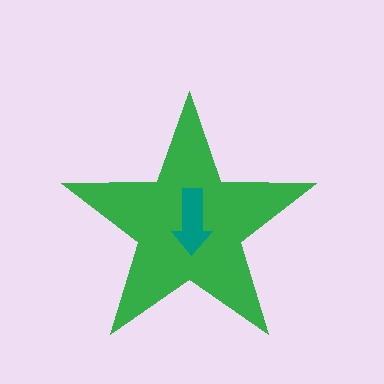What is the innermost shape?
The teal arrow.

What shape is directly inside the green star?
The teal arrow.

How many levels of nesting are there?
2.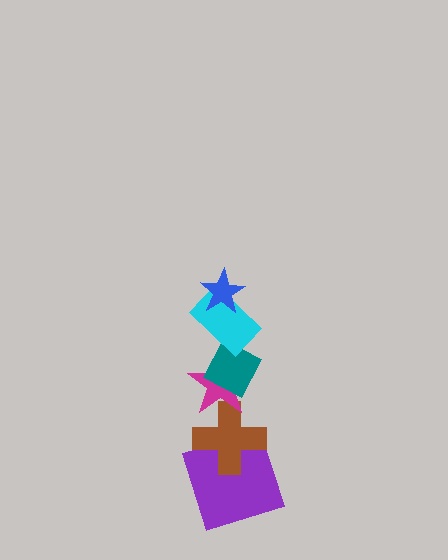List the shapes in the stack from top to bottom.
From top to bottom: the blue star, the cyan rectangle, the teal diamond, the magenta star, the brown cross, the purple square.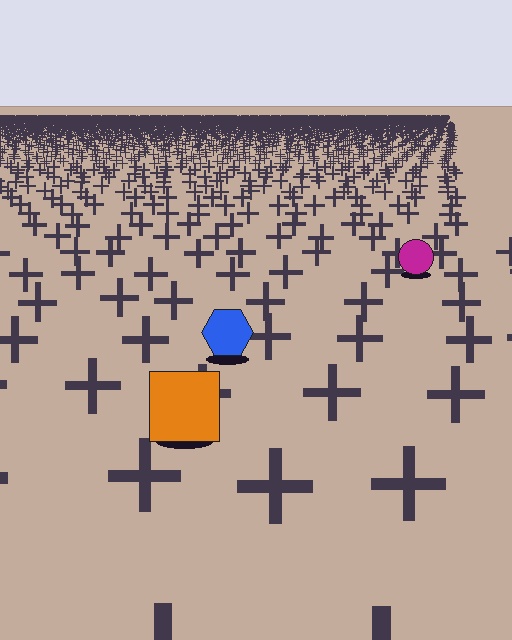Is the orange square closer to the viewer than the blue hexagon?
Yes. The orange square is closer — you can tell from the texture gradient: the ground texture is coarser near it.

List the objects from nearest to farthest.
From nearest to farthest: the orange square, the blue hexagon, the magenta circle.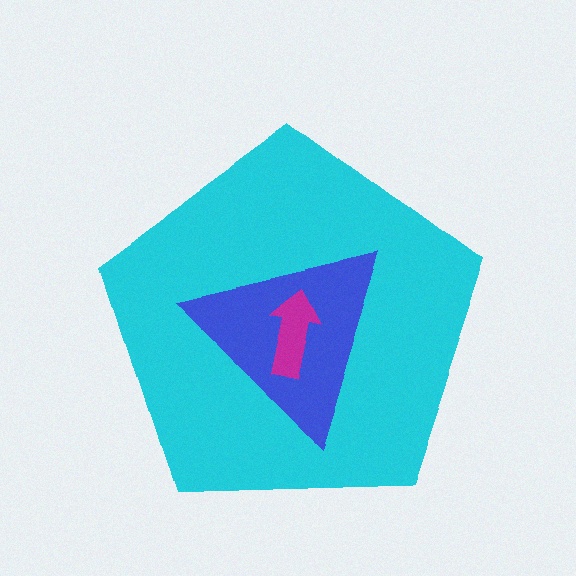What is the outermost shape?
The cyan pentagon.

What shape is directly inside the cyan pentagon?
The blue triangle.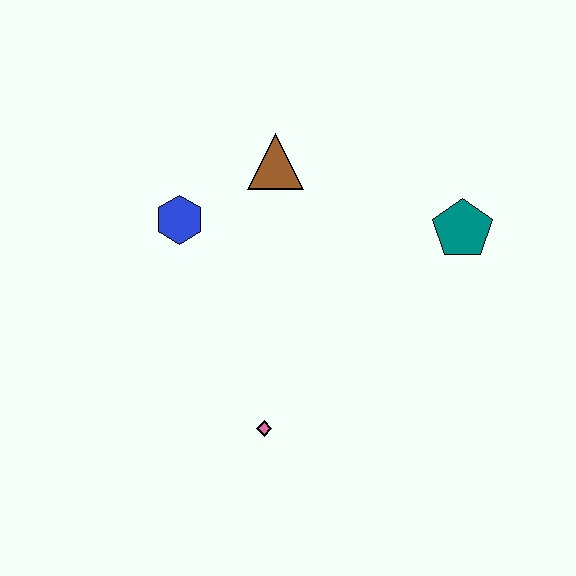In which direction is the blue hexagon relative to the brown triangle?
The blue hexagon is to the left of the brown triangle.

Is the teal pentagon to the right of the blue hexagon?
Yes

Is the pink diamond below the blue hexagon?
Yes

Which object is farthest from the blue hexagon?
The teal pentagon is farthest from the blue hexagon.